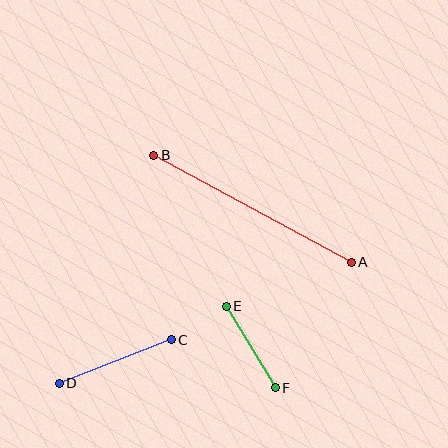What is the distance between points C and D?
The distance is approximately 120 pixels.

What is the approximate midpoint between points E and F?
The midpoint is at approximately (251, 347) pixels.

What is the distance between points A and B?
The distance is approximately 225 pixels.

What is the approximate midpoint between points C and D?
The midpoint is at approximately (115, 361) pixels.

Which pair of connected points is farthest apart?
Points A and B are farthest apart.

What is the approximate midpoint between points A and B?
The midpoint is at approximately (253, 209) pixels.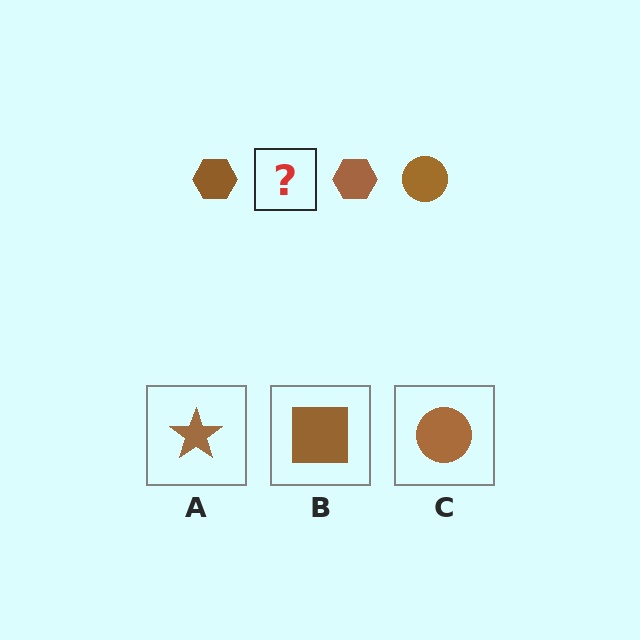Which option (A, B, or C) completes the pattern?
C.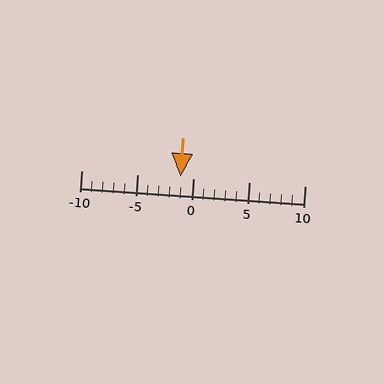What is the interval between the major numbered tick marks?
The major tick marks are spaced 5 units apart.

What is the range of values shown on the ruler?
The ruler shows values from -10 to 10.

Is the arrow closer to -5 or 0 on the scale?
The arrow is closer to 0.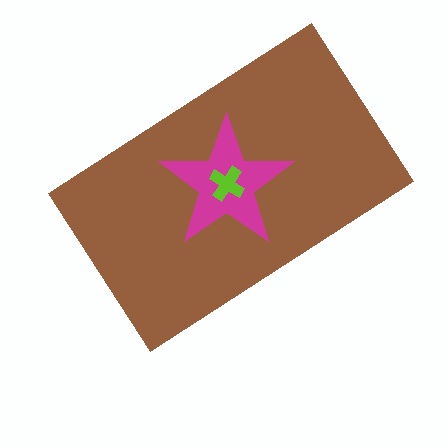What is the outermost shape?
The brown rectangle.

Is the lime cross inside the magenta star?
Yes.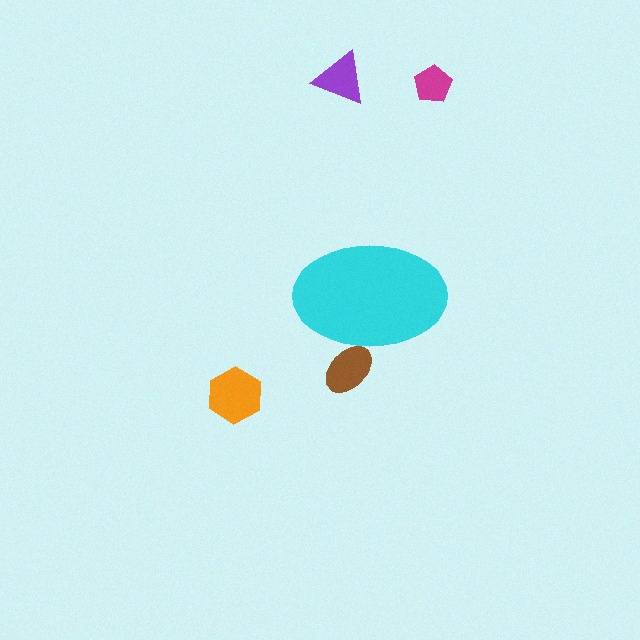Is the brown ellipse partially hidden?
Yes, the brown ellipse is partially hidden behind the cyan ellipse.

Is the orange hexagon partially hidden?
No, the orange hexagon is fully visible.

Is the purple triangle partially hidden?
No, the purple triangle is fully visible.